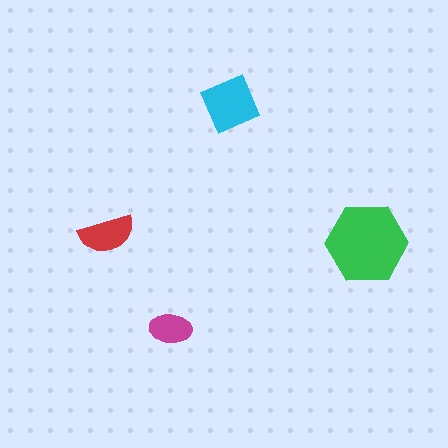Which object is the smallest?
The magenta ellipse.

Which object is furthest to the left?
The red semicircle is leftmost.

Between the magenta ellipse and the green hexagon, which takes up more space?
The green hexagon.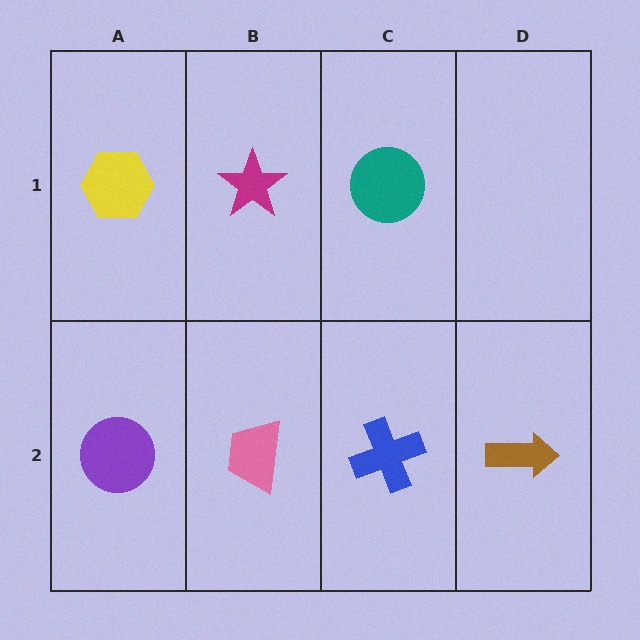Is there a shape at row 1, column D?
No, that cell is empty.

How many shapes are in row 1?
3 shapes.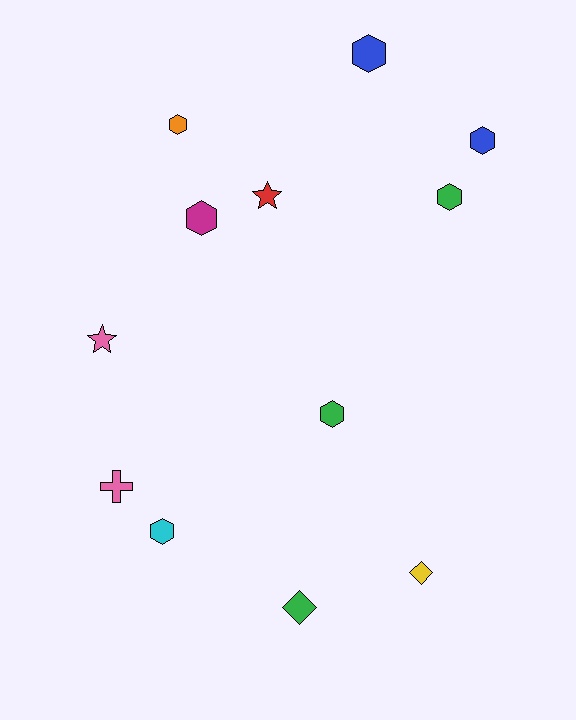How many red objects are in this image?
There is 1 red object.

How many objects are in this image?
There are 12 objects.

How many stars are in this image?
There are 2 stars.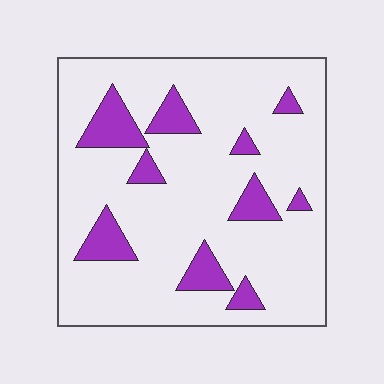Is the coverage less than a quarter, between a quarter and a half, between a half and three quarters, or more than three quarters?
Less than a quarter.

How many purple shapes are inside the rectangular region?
10.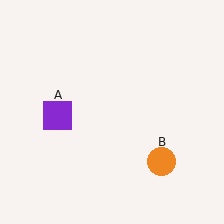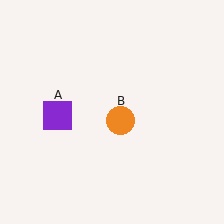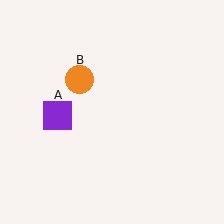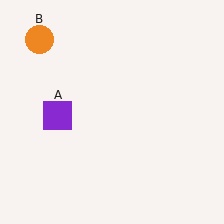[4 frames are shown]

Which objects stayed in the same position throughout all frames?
Purple square (object A) remained stationary.